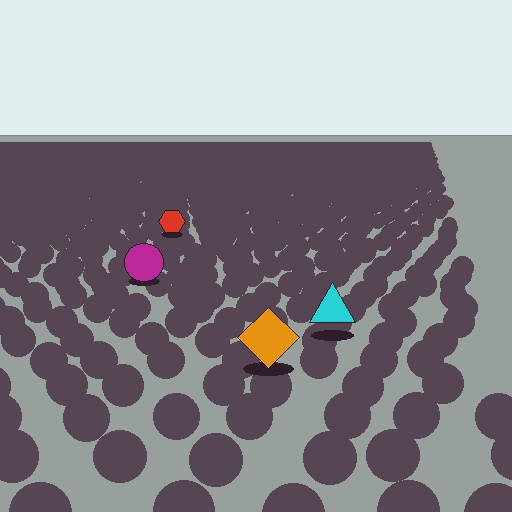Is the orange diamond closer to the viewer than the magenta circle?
Yes. The orange diamond is closer — you can tell from the texture gradient: the ground texture is coarser near it.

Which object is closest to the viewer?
The orange diamond is closest. The texture marks near it are larger and more spread out.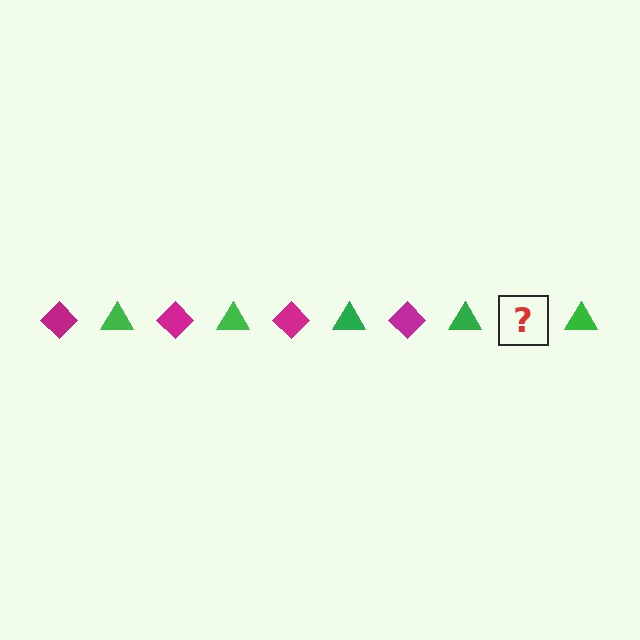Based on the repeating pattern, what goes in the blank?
The blank should be a magenta diamond.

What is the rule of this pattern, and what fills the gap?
The rule is that the pattern alternates between magenta diamond and green triangle. The gap should be filled with a magenta diamond.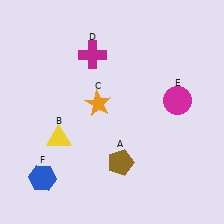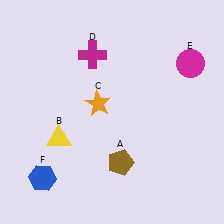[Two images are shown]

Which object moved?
The magenta circle (E) moved up.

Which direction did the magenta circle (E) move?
The magenta circle (E) moved up.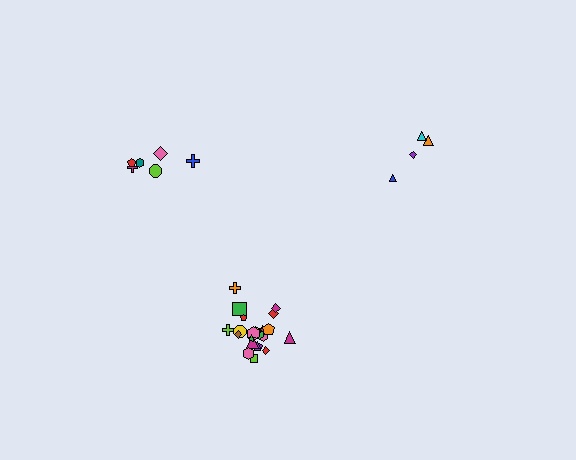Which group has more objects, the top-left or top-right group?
The top-left group.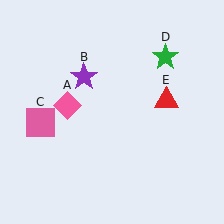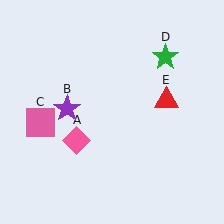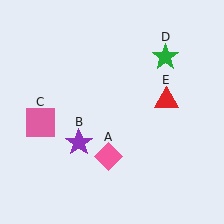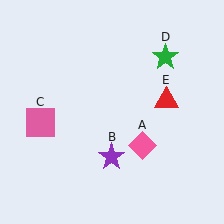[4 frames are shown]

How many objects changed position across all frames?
2 objects changed position: pink diamond (object A), purple star (object B).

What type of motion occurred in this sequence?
The pink diamond (object A), purple star (object B) rotated counterclockwise around the center of the scene.